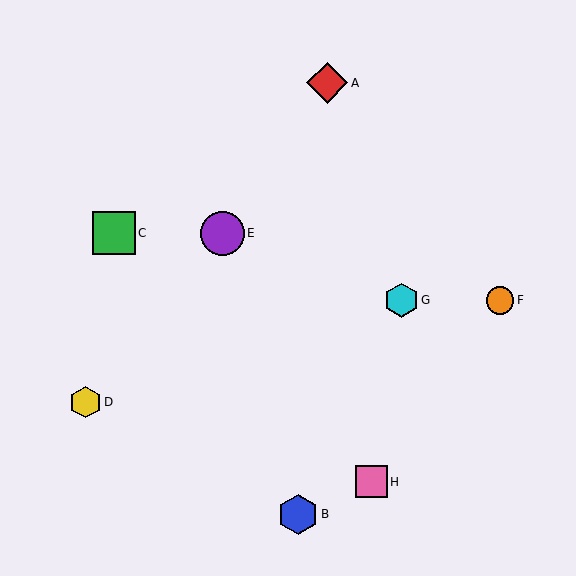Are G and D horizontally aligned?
No, G is at y≈300 and D is at y≈402.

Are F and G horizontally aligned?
Yes, both are at y≈300.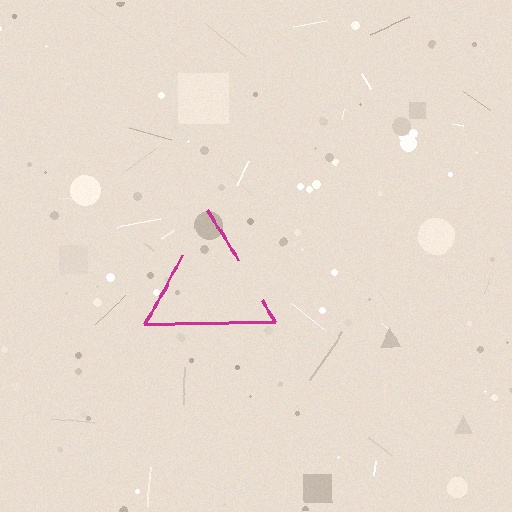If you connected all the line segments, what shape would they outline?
They would outline a triangle.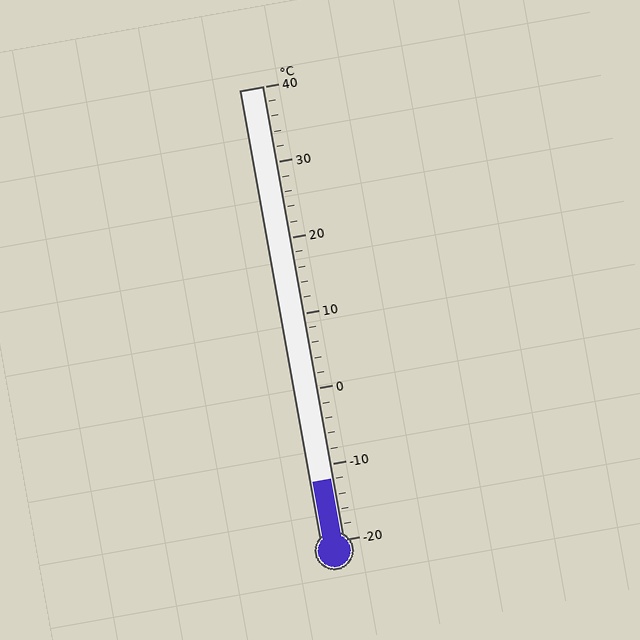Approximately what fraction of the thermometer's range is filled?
The thermometer is filled to approximately 15% of its range.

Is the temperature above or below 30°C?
The temperature is below 30°C.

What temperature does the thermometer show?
The thermometer shows approximately -12°C.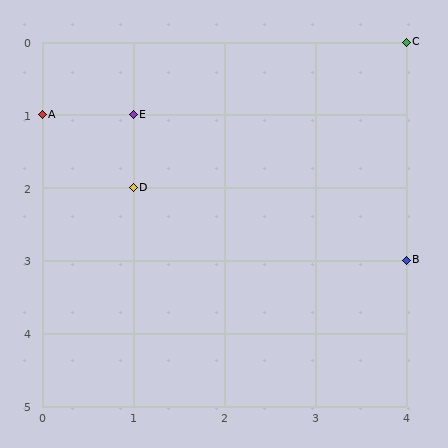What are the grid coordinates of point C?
Point C is at grid coordinates (4, 0).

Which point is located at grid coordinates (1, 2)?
Point D is at (1, 2).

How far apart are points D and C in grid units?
Points D and C are 3 columns and 2 rows apart (about 3.6 grid units diagonally).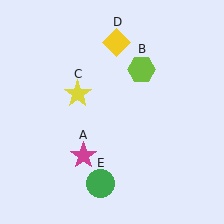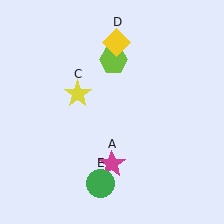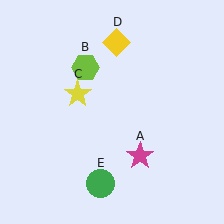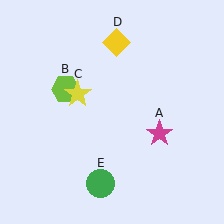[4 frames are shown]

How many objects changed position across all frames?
2 objects changed position: magenta star (object A), lime hexagon (object B).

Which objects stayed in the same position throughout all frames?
Yellow star (object C) and yellow diamond (object D) and green circle (object E) remained stationary.